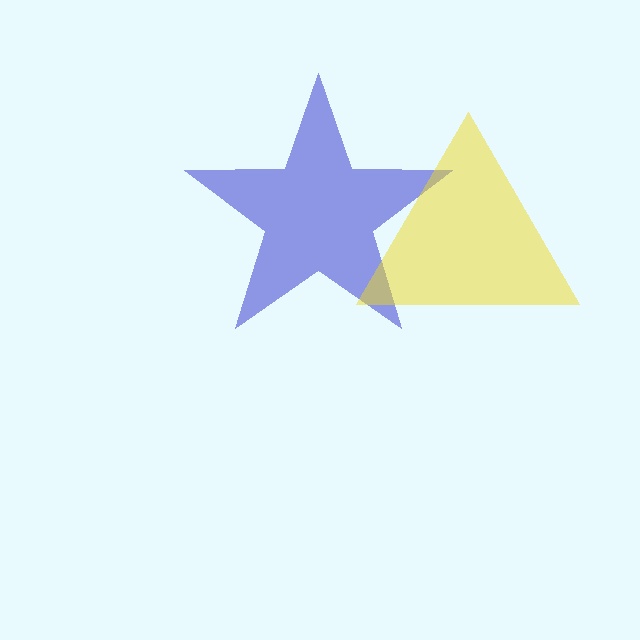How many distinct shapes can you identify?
There are 2 distinct shapes: a blue star, a yellow triangle.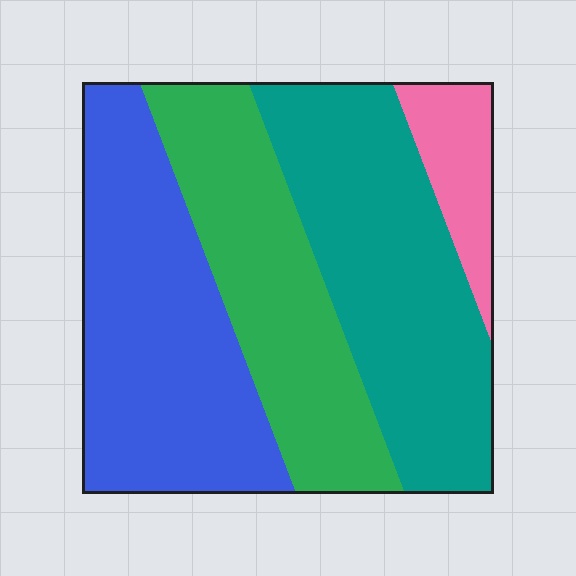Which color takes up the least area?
Pink, at roughly 10%.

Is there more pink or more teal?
Teal.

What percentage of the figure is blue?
Blue takes up about one third (1/3) of the figure.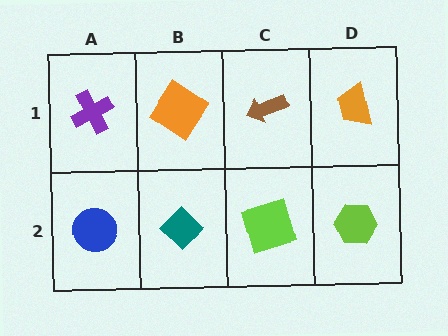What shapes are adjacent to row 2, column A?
A purple cross (row 1, column A), a teal diamond (row 2, column B).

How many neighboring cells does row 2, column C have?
3.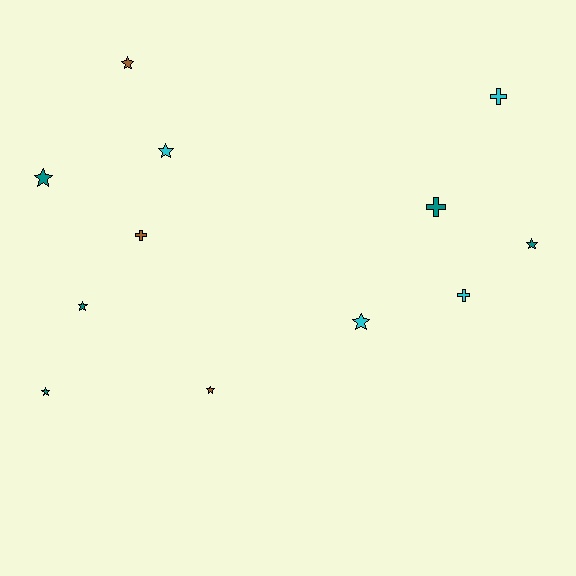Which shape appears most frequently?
Star, with 8 objects.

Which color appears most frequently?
Teal, with 5 objects.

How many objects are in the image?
There are 12 objects.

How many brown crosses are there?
There is 1 brown cross.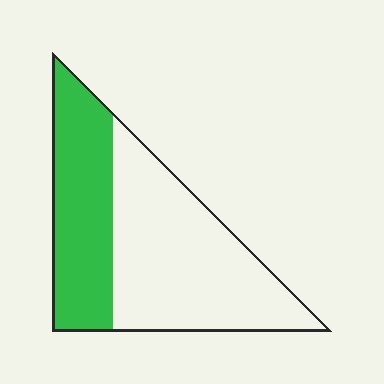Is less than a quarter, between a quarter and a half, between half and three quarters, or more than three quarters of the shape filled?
Between a quarter and a half.